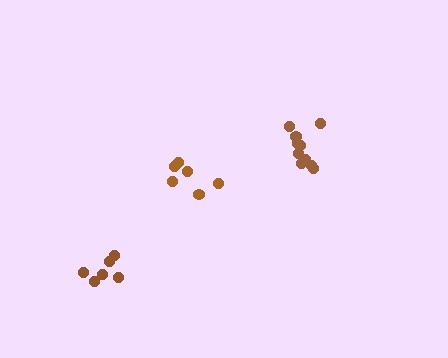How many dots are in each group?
Group 1: 6 dots, Group 2: 11 dots, Group 3: 6 dots (23 total).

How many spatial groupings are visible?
There are 3 spatial groupings.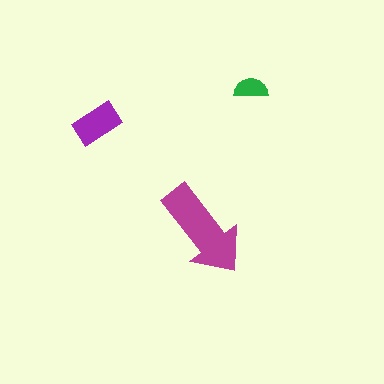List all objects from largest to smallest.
The magenta arrow, the purple rectangle, the green semicircle.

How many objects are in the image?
There are 3 objects in the image.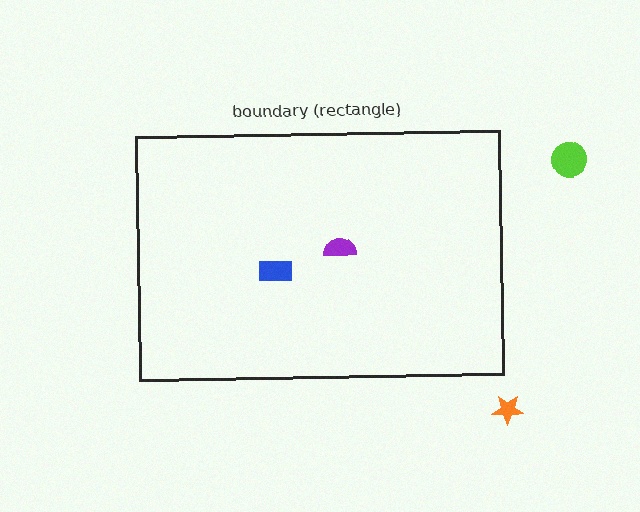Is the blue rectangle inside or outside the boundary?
Inside.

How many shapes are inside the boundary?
2 inside, 2 outside.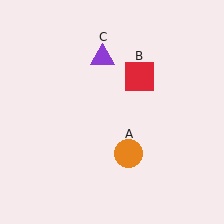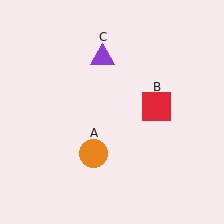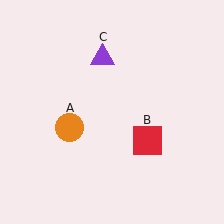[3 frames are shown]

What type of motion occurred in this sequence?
The orange circle (object A), red square (object B) rotated clockwise around the center of the scene.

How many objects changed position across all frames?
2 objects changed position: orange circle (object A), red square (object B).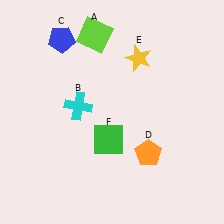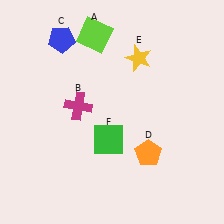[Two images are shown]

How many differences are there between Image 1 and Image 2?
There is 1 difference between the two images.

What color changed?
The cross (B) changed from cyan in Image 1 to magenta in Image 2.